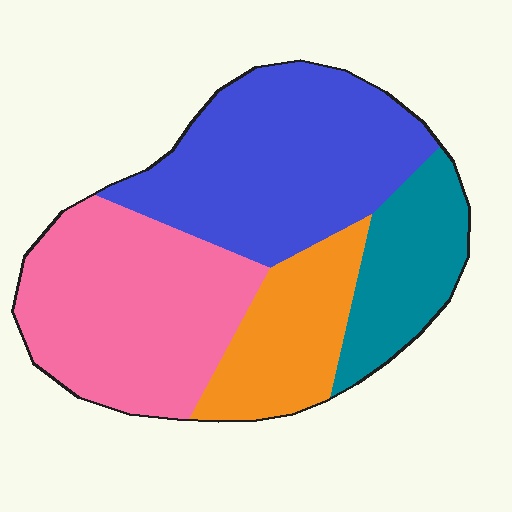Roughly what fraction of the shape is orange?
Orange takes up less than a quarter of the shape.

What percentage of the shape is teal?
Teal takes up about one sixth (1/6) of the shape.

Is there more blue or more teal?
Blue.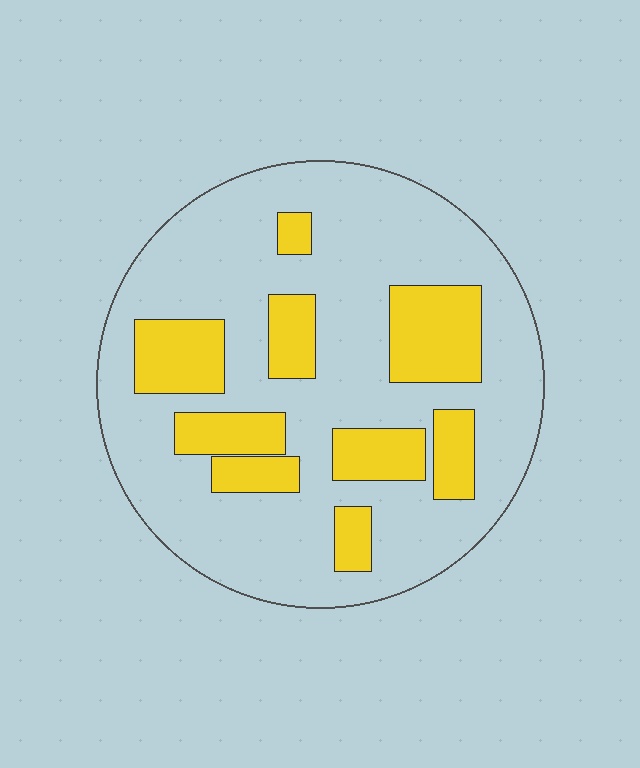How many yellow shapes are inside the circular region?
9.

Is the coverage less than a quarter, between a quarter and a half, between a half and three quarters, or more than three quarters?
Between a quarter and a half.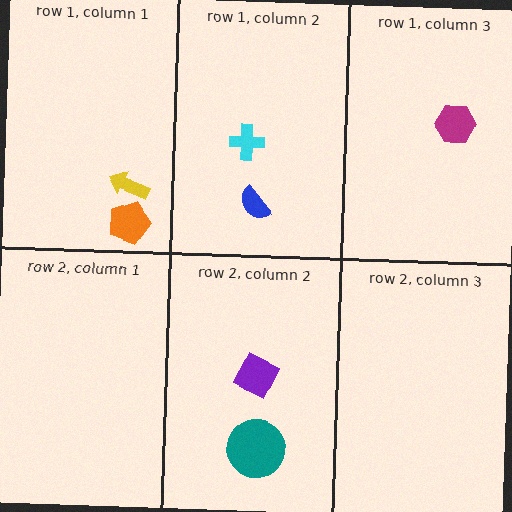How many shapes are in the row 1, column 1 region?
2.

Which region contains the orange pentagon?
The row 1, column 1 region.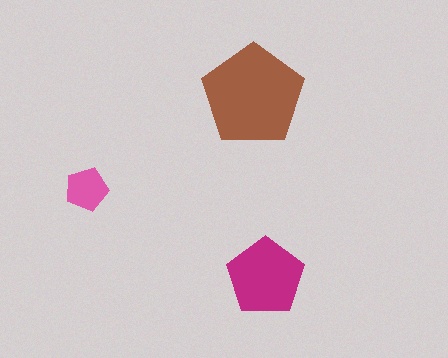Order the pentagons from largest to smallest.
the brown one, the magenta one, the pink one.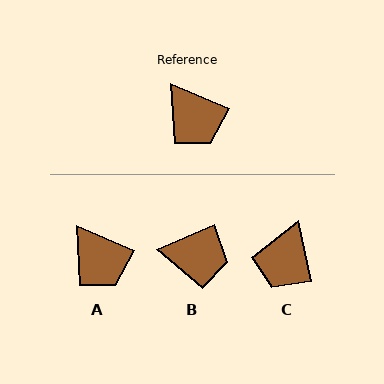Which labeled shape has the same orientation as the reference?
A.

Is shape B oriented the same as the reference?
No, it is off by about 47 degrees.